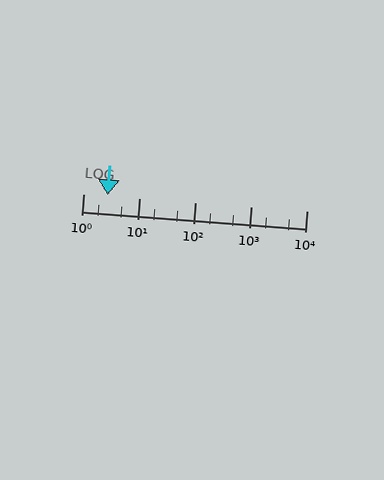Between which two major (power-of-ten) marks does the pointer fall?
The pointer is between 1 and 10.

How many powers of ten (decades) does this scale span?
The scale spans 4 decades, from 1 to 10000.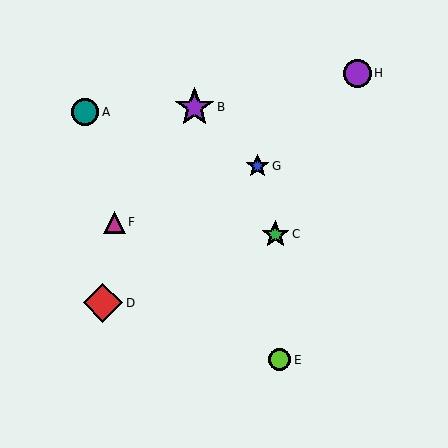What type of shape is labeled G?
Shape G is a blue star.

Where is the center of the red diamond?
The center of the red diamond is at (103, 303).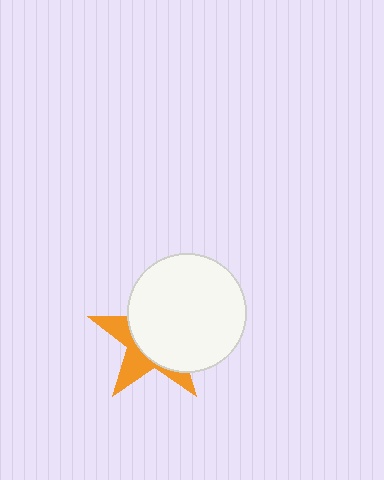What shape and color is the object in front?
The object in front is a white circle.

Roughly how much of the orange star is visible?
A small part of it is visible (roughly 35%).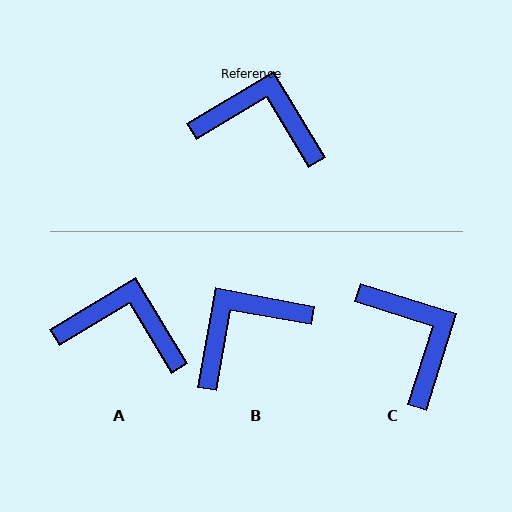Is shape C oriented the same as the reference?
No, it is off by about 49 degrees.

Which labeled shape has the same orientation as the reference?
A.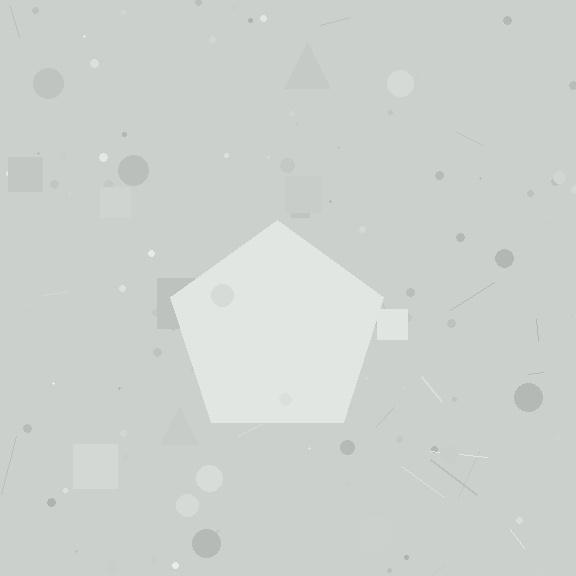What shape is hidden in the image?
A pentagon is hidden in the image.